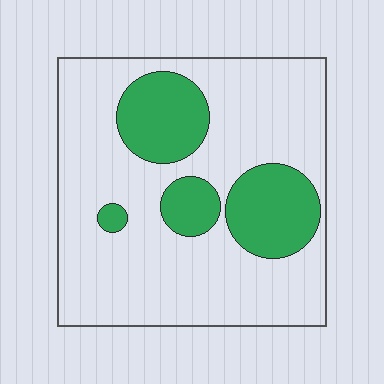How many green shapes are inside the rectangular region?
4.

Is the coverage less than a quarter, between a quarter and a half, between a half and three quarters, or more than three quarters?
Less than a quarter.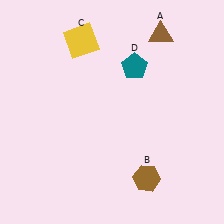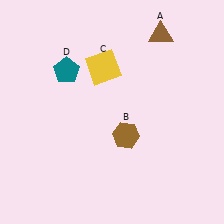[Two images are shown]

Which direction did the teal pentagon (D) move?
The teal pentagon (D) moved left.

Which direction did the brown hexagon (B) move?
The brown hexagon (B) moved up.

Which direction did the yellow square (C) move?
The yellow square (C) moved down.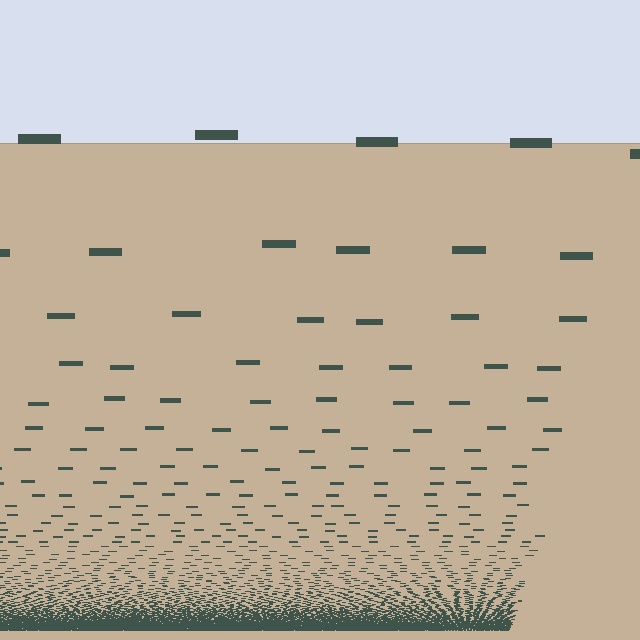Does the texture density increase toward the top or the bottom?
Density increases toward the bottom.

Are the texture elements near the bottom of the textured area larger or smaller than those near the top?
Smaller. The gradient is inverted — elements near the bottom are smaller and denser.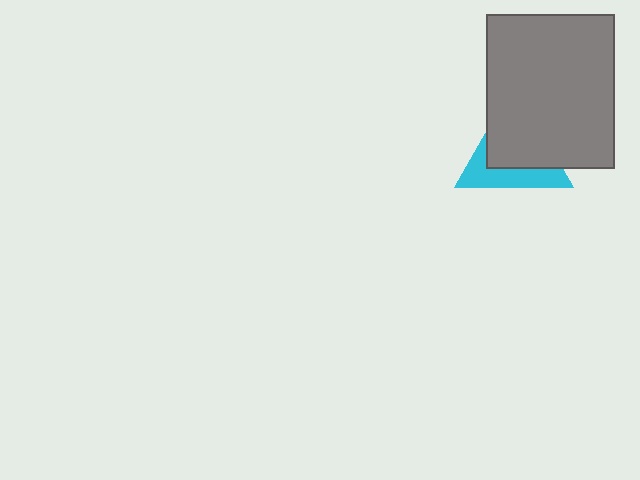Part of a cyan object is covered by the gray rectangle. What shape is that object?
It is a triangle.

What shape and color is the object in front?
The object in front is a gray rectangle.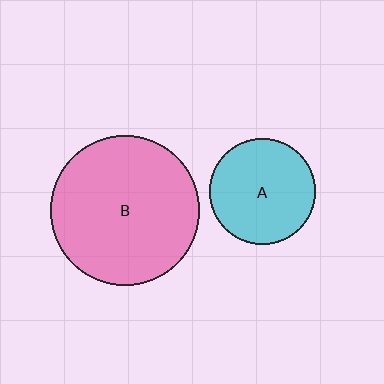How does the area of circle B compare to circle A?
Approximately 2.0 times.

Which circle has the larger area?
Circle B (pink).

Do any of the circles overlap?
No, none of the circles overlap.